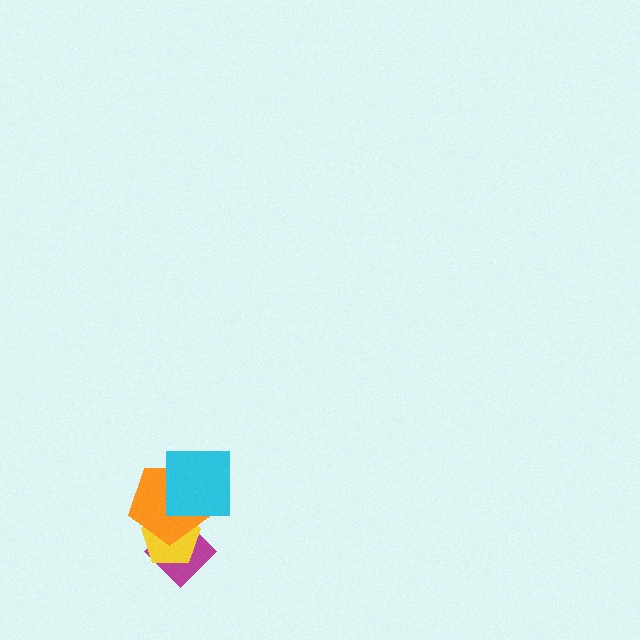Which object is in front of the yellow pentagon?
The orange pentagon is in front of the yellow pentagon.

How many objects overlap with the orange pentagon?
3 objects overlap with the orange pentagon.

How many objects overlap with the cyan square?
1 object overlaps with the cyan square.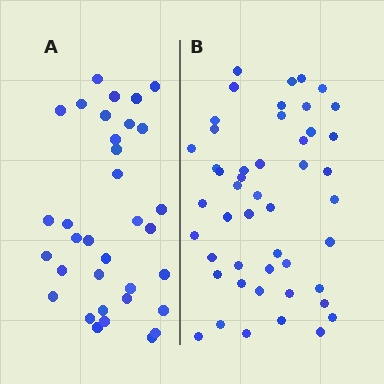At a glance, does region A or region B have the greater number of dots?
Region B (the right region) has more dots.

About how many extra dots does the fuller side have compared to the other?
Region B has approximately 15 more dots than region A.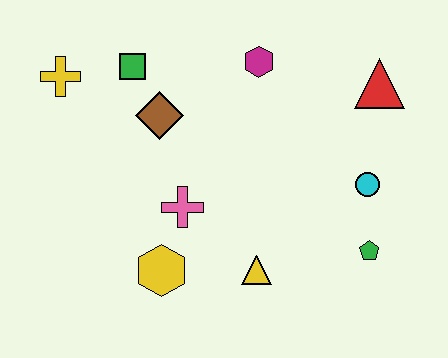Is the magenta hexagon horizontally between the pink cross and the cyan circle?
Yes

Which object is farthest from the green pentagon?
The yellow cross is farthest from the green pentagon.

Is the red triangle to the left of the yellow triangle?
No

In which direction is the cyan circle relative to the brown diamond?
The cyan circle is to the right of the brown diamond.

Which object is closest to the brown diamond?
The green square is closest to the brown diamond.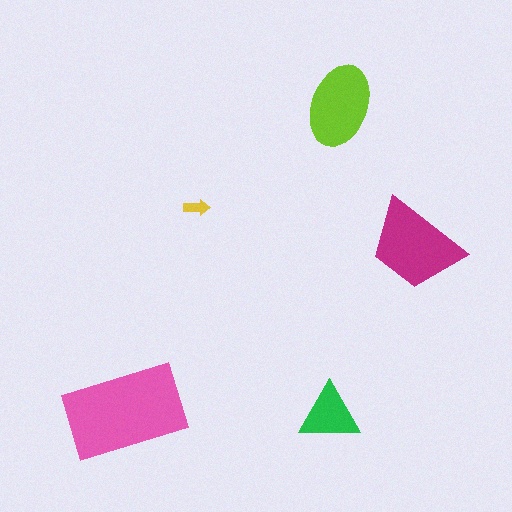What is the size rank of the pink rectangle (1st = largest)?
1st.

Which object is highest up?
The lime ellipse is topmost.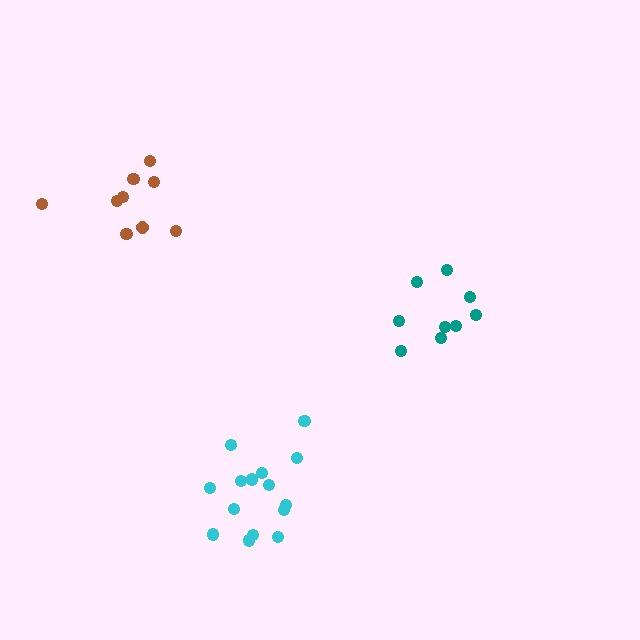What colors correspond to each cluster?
The clusters are colored: teal, cyan, brown.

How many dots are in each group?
Group 1: 9 dots, Group 2: 15 dots, Group 3: 9 dots (33 total).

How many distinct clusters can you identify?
There are 3 distinct clusters.